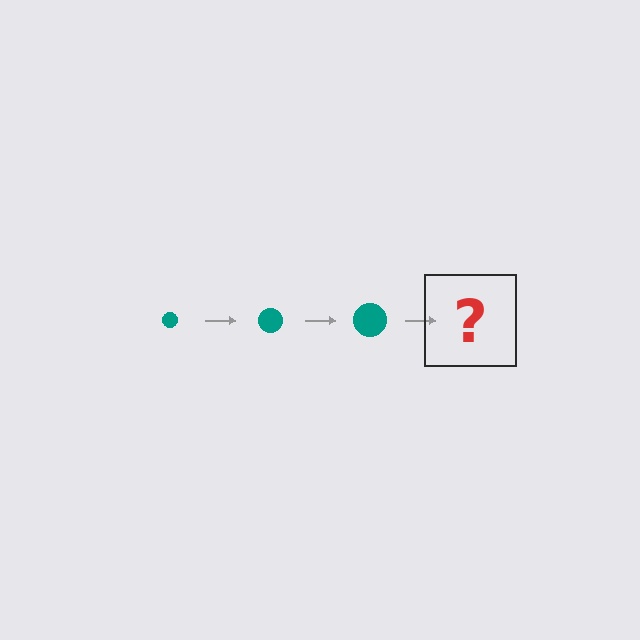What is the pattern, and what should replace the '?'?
The pattern is that the circle gets progressively larger each step. The '?' should be a teal circle, larger than the previous one.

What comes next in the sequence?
The next element should be a teal circle, larger than the previous one.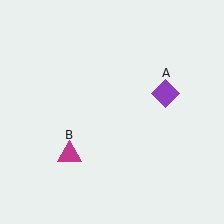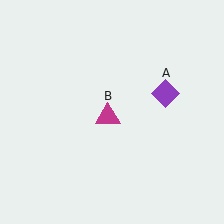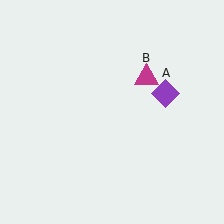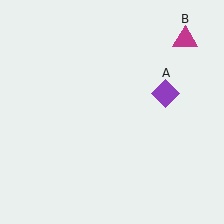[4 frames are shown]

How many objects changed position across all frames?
1 object changed position: magenta triangle (object B).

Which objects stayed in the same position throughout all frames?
Purple diamond (object A) remained stationary.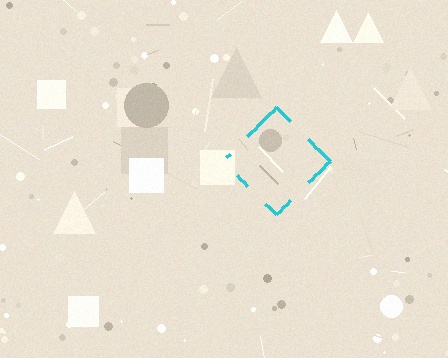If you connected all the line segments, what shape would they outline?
They would outline a diamond.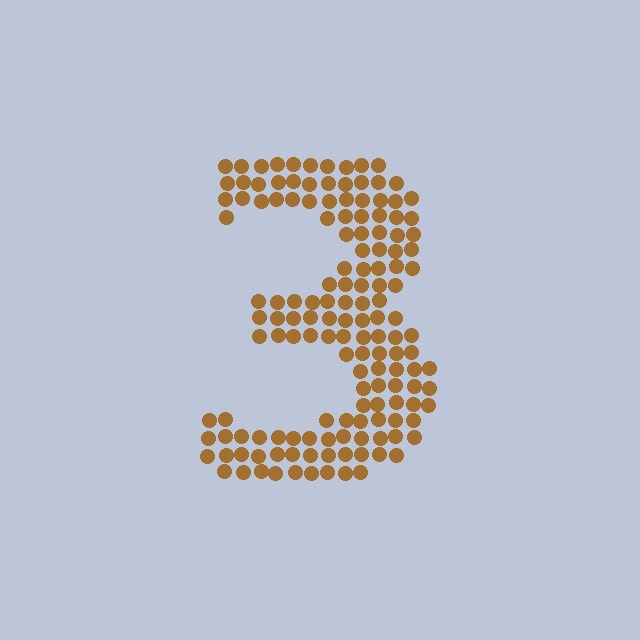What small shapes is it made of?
It is made of small circles.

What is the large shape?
The large shape is the digit 3.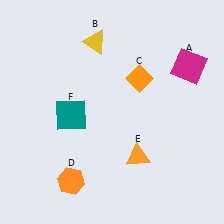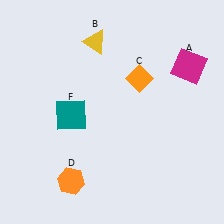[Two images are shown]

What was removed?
The orange triangle (E) was removed in Image 2.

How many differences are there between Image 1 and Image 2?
There is 1 difference between the two images.